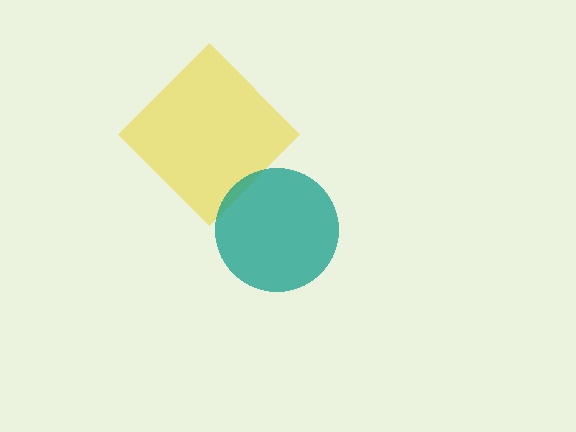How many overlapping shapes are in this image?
There are 2 overlapping shapes in the image.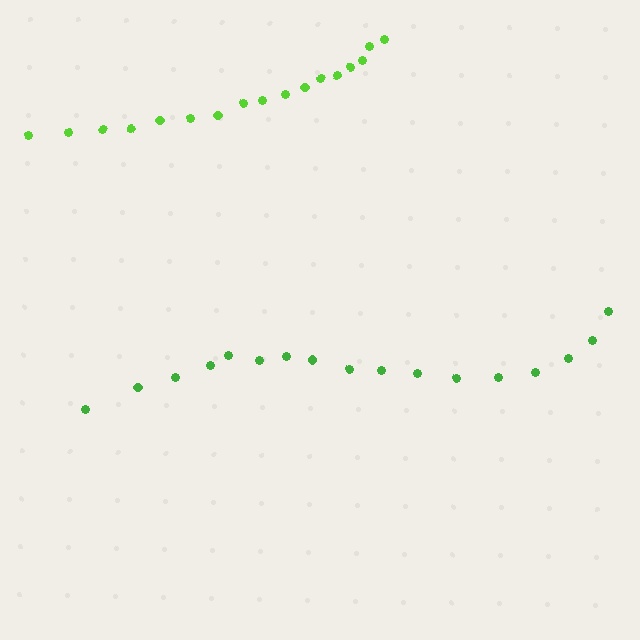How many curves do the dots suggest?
There are 2 distinct paths.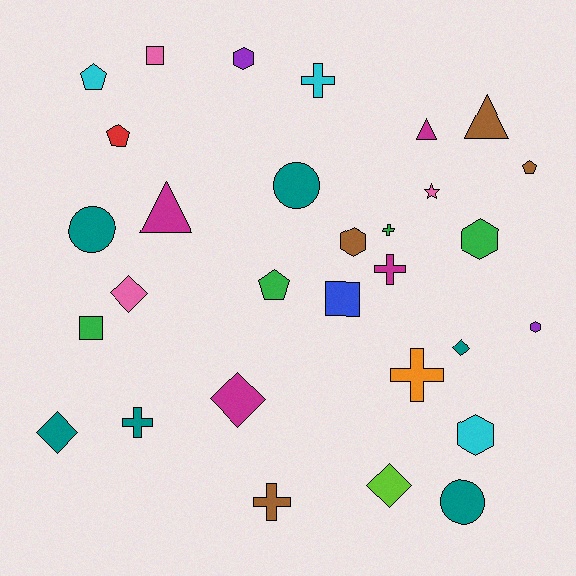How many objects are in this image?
There are 30 objects.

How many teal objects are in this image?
There are 6 teal objects.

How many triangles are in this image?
There are 3 triangles.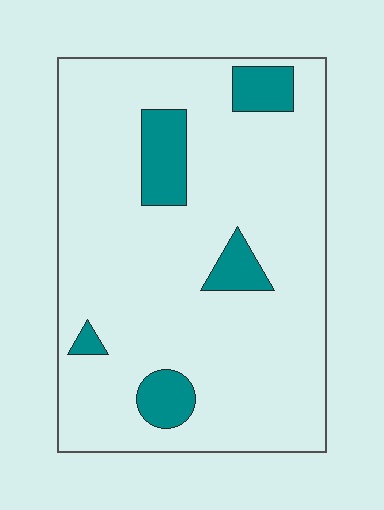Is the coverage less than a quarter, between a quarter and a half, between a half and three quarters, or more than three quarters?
Less than a quarter.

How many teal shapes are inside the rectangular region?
5.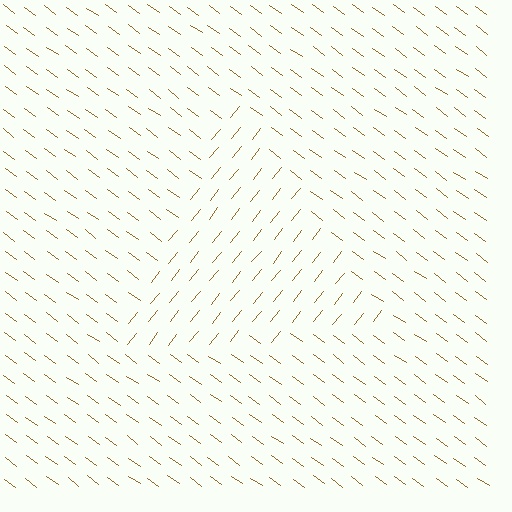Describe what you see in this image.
The image is filled with small brown line segments. A triangle region in the image has lines oriented differently from the surrounding lines, creating a visible texture boundary.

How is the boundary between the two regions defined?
The boundary is defined purely by a change in line orientation (approximately 87 degrees difference). All lines are the same color and thickness.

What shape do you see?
I see a triangle.